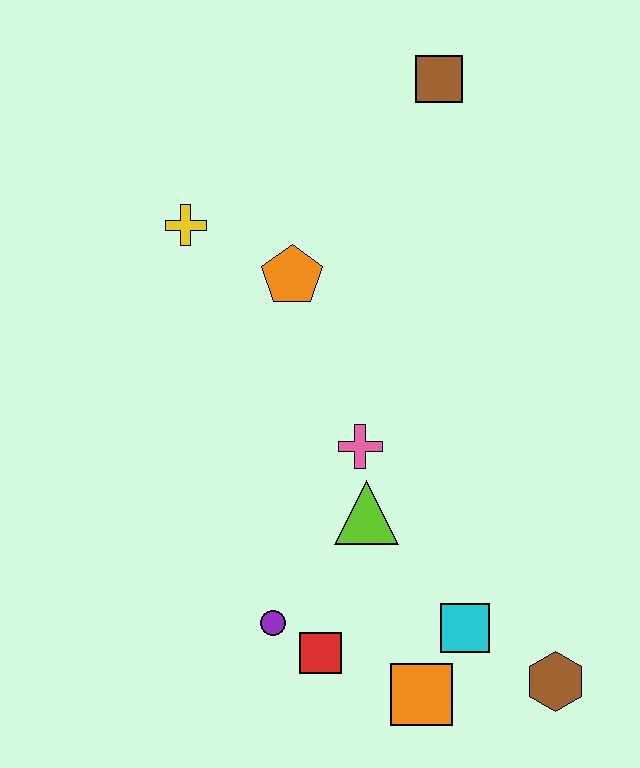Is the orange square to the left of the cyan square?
Yes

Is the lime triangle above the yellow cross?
No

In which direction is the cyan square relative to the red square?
The cyan square is to the right of the red square.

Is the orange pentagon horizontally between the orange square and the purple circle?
Yes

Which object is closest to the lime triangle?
The pink cross is closest to the lime triangle.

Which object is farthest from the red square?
The brown square is farthest from the red square.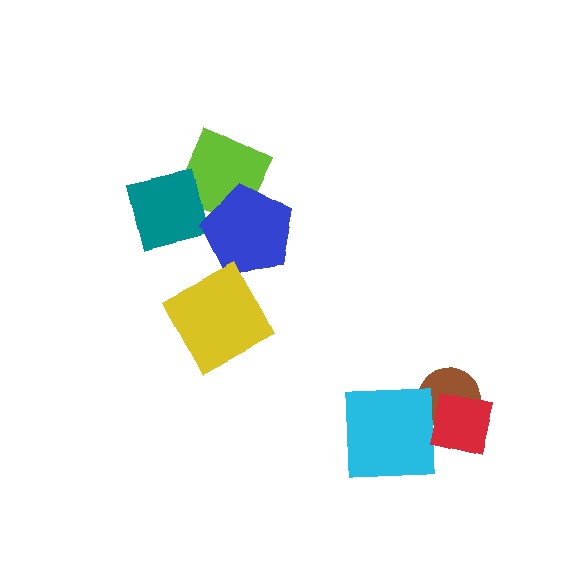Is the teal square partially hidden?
No, no other shape covers it.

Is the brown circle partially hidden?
Yes, it is partially covered by another shape.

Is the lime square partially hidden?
Yes, it is partially covered by another shape.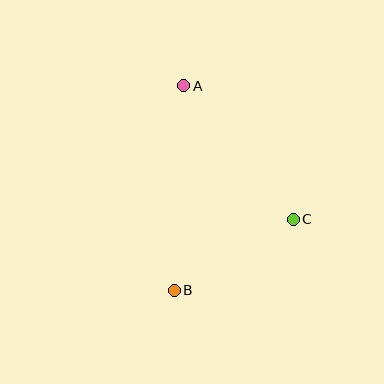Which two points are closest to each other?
Points B and C are closest to each other.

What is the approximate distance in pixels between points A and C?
The distance between A and C is approximately 173 pixels.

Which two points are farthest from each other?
Points A and B are farthest from each other.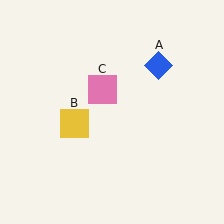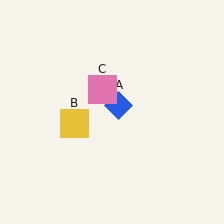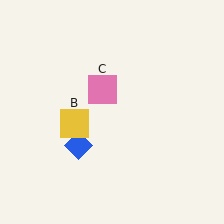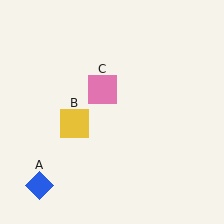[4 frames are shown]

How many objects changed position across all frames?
1 object changed position: blue diamond (object A).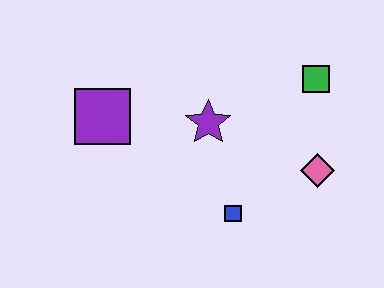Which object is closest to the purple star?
The blue square is closest to the purple star.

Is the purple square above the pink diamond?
Yes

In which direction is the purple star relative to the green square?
The purple star is to the left of the green square.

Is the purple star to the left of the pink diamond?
Yes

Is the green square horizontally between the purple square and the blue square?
No